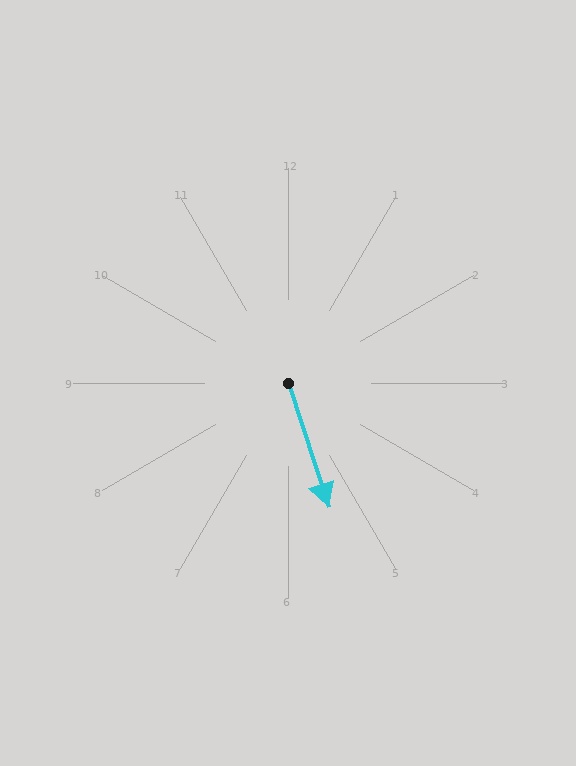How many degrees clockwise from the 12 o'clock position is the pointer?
Approximately 162 degrees.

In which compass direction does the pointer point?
South.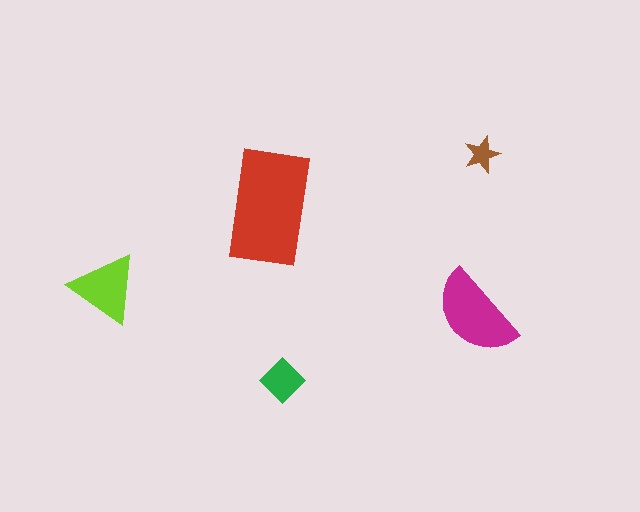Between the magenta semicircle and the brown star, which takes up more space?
The magenta semicircle.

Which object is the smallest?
The brown star.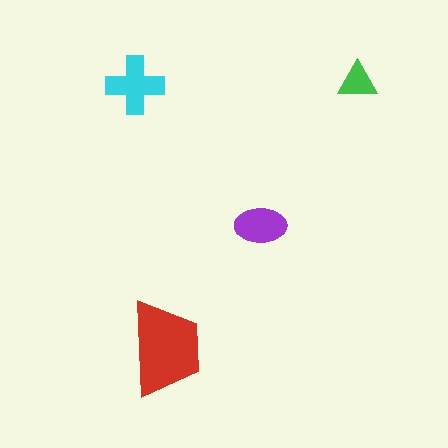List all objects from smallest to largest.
The green triangle, the purple ellipse, the cyan cross, the red trapezoid.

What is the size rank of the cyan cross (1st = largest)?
2nd.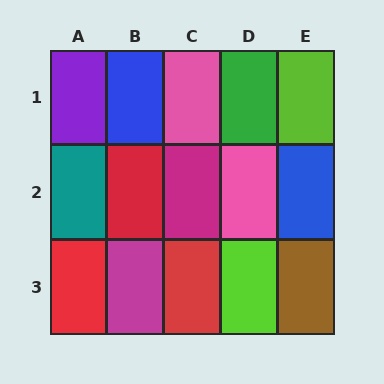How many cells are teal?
1 cell is teal.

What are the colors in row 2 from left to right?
Teal, red, magenta, pink, blue.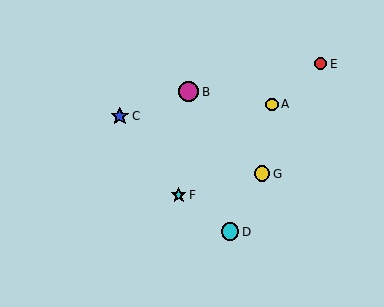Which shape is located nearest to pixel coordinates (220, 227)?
The cyan circle (labeled D) at (230, 232) is nearest to that location.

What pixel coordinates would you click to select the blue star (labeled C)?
Click at (120, 116) to select the blue star C.